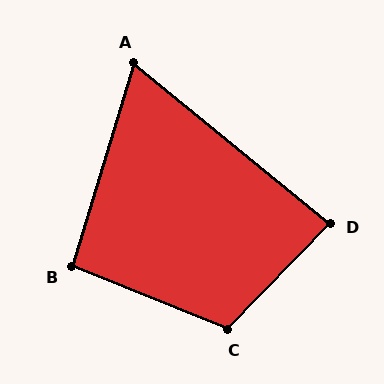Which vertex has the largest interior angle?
C, at approximately 112 degrees.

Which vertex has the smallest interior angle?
A, at approximately 68 degrees.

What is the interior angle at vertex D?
Approximately 85 degrees (approximately right).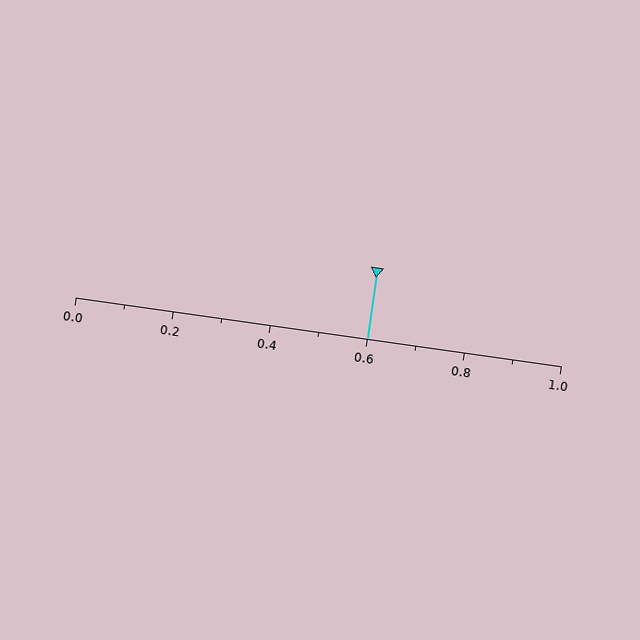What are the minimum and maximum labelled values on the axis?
The axis runs from 0.0 to 1.0.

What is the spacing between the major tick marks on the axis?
The major ticks are spaced 0.2 apart.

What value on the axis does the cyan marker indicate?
The marker indicates approximately 0.6.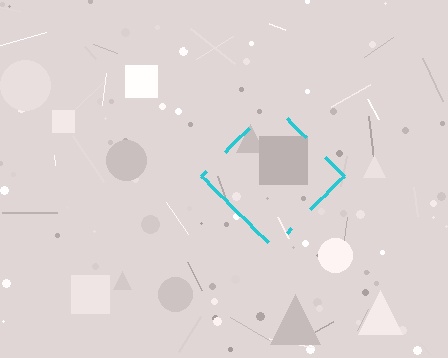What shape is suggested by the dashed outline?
The dashed outline suggests a diamond.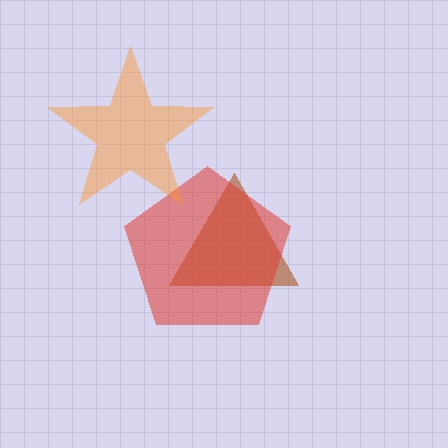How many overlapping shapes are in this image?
There are 3 overlapping shapes in the image.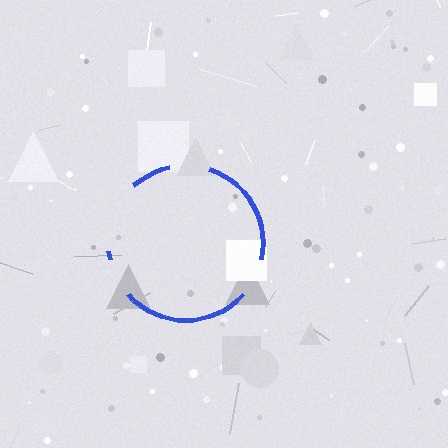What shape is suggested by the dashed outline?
The dashed outline suggests a circle.